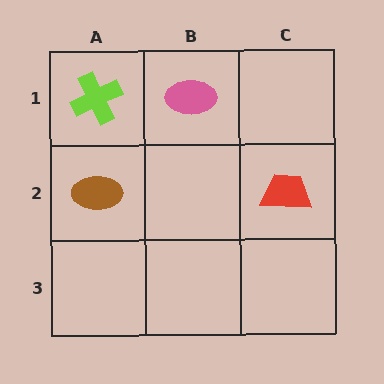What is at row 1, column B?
A pink ellipse.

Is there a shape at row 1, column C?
No, that cell is empty.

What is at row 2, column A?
A brown ellipse.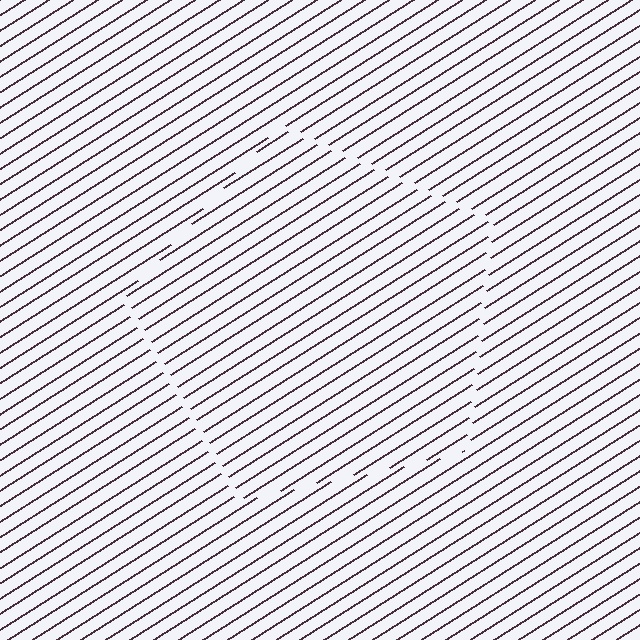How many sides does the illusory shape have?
5 sides — the line-ends trace a pentagon.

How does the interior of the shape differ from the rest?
The interior of the shape contains the same grating, shifted by half a period — the contour is defined by the phase discontinuity where line-ends from the inner and outer gratings abut.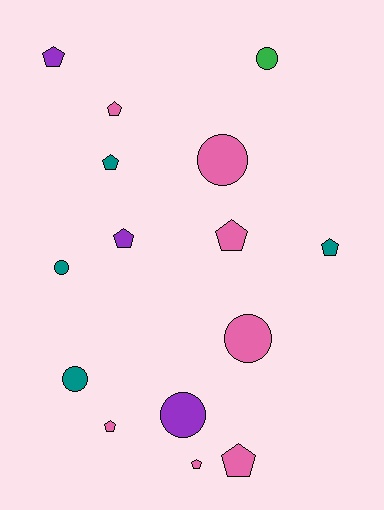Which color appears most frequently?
Pink, with 7 objects.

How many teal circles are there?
There are 2 teal circles.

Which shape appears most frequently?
Pentagon, with 9 objects.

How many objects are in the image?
There are 15 objects.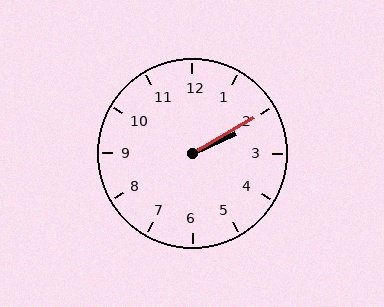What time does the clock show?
2:10.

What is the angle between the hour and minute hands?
Approximately 5 degrees.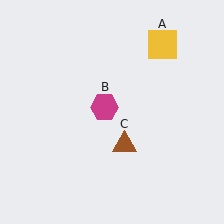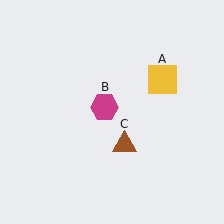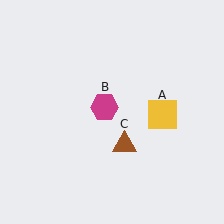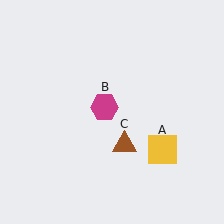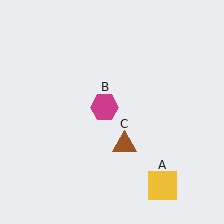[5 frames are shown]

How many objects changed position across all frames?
1 object changed position: yellow square (object A).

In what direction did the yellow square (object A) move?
The yellow square (object A) moved down.